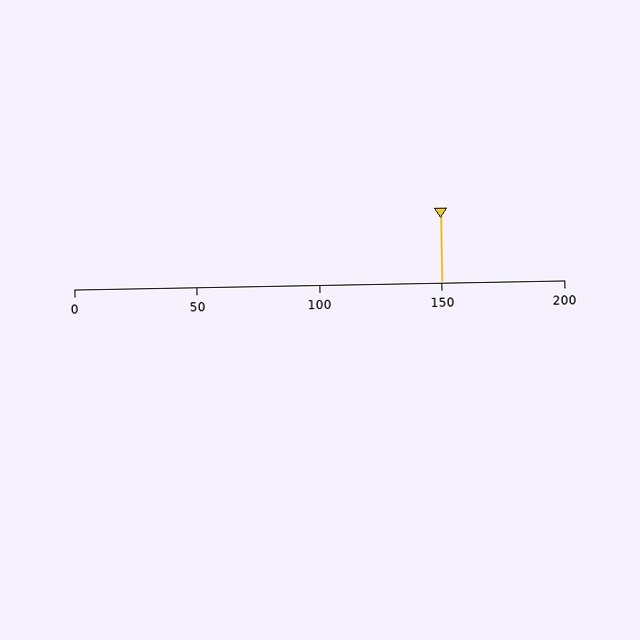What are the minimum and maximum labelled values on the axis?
The axis runs from 0 to 200.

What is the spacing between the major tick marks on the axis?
The major ticks are spaced 50 apart.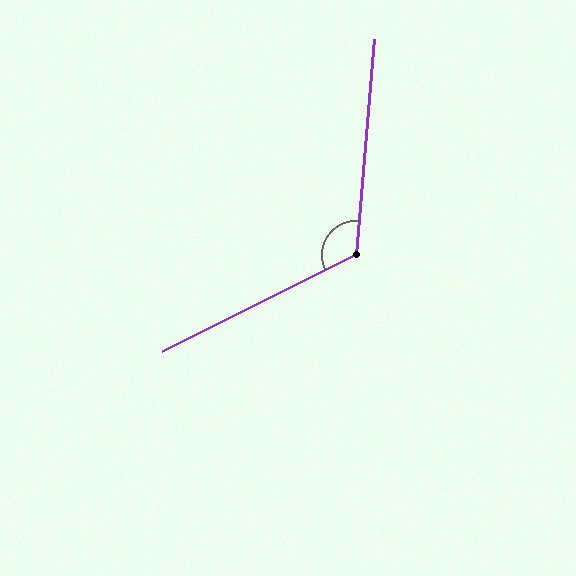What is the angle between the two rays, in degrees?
Approximately 121 degrees.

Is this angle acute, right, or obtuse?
It is obtuse.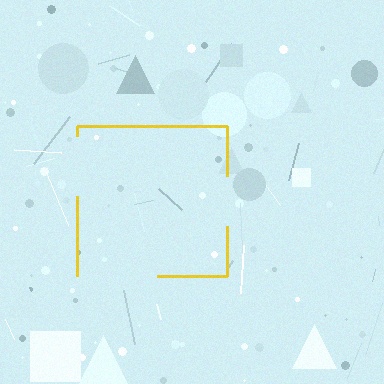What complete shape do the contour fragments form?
The contour fragments form a square.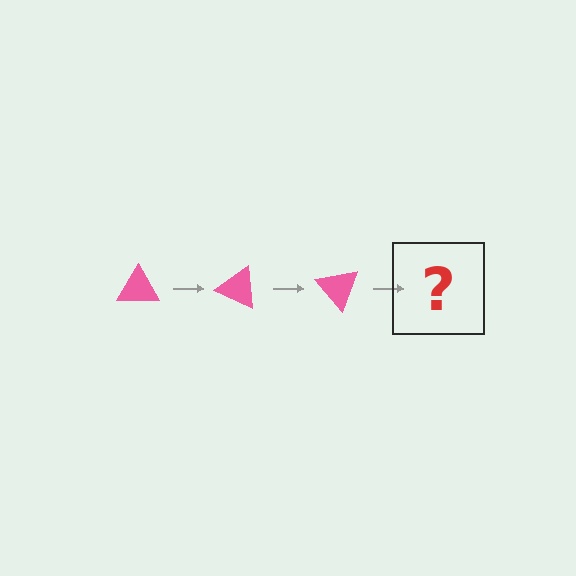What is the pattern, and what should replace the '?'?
The pattern is that the triangle rotates 25 degrees each step. The '?' should be a pink triangle rotated 75 degrees.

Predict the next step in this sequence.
The next step is a pink triangle rotated 75 degrees.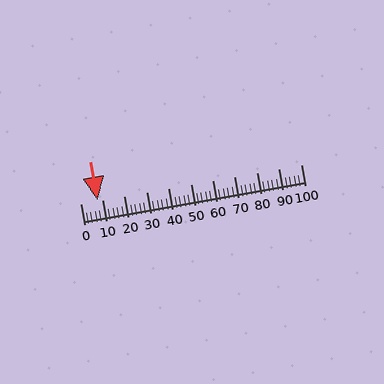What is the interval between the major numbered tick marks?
The major tick marks are spaced 10 units apart.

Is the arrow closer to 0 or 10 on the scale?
The arrow is closer to 10.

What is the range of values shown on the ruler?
The ruler shows values from 0 to 100.